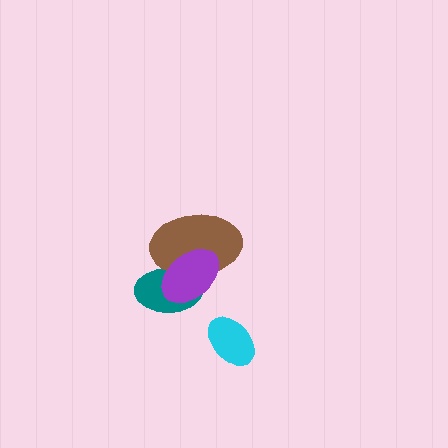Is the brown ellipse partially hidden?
Yes, it is partially covered by another shape.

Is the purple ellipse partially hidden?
No, no other shape covers it.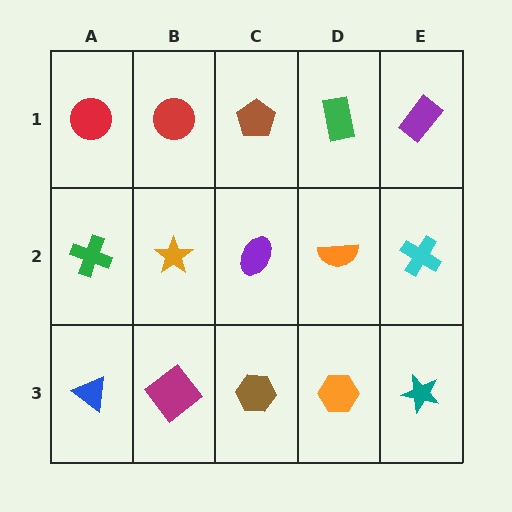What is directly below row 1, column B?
An orange star.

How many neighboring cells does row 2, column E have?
3.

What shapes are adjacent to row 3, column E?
A cyan cross (row 2, column E), an orange hexagon (row 3, column D).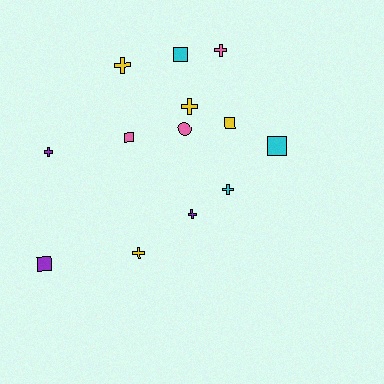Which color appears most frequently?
Yellow, with 4 objects.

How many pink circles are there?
There is 1 pink circle.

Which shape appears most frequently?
Cross, with 7 objects.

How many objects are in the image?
There are 13 objects.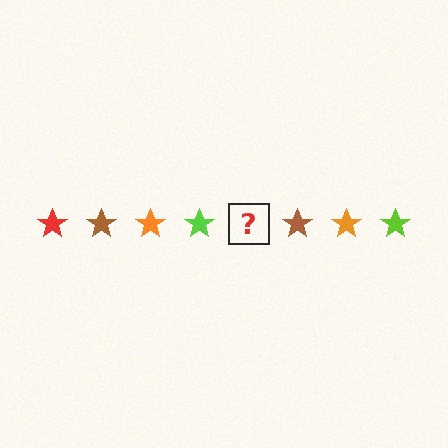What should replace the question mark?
The question mark should be replaced with a red star.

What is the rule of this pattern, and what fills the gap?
The rule is that the pattern cycles through red, brown, orange, lime stars. The gap should be filled with a red star.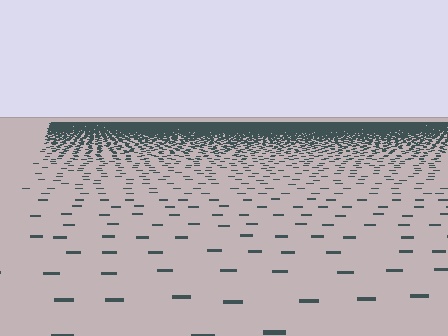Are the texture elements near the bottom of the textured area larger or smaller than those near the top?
Larger. Near the bottom, elements are closer to the viewer and appear at a bigger on-screen size.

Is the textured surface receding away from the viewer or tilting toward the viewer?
The surface is receding away from the viewer. Texture elements get smaller and denser toward the top.